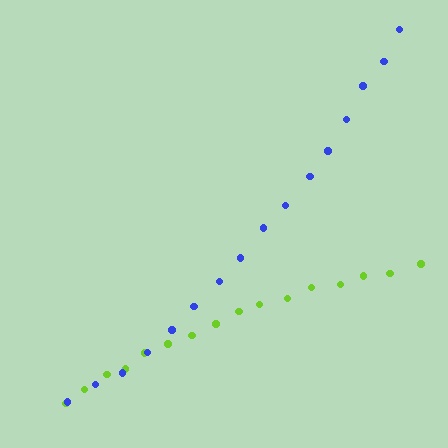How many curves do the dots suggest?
There are 2 distinct paths.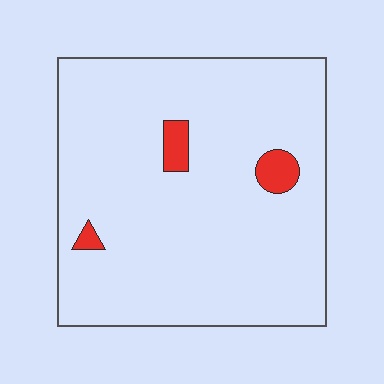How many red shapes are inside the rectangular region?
3.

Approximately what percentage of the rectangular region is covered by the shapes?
Approximately 5%.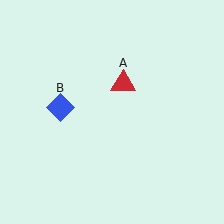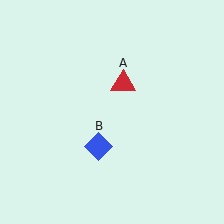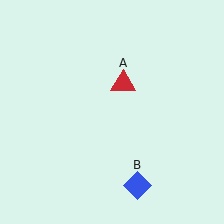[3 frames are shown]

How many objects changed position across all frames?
1 object changed position: blue diamond (object B).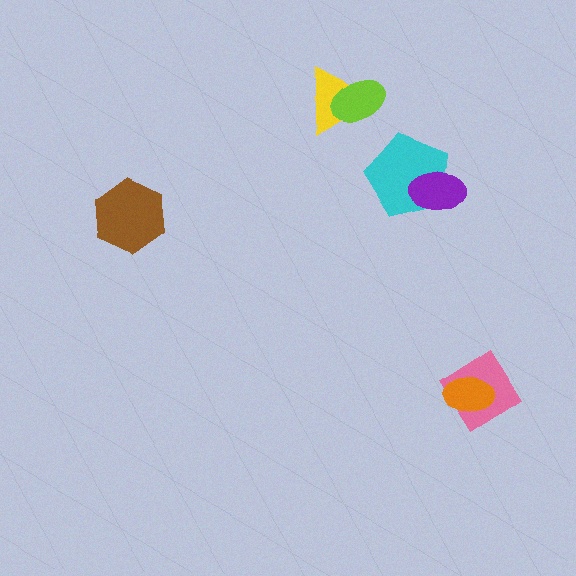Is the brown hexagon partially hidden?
No, no other shape covers it.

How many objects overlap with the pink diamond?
1 object overlaps with the pink diamond.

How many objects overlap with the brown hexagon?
0 objects overlap with the brown hexagon.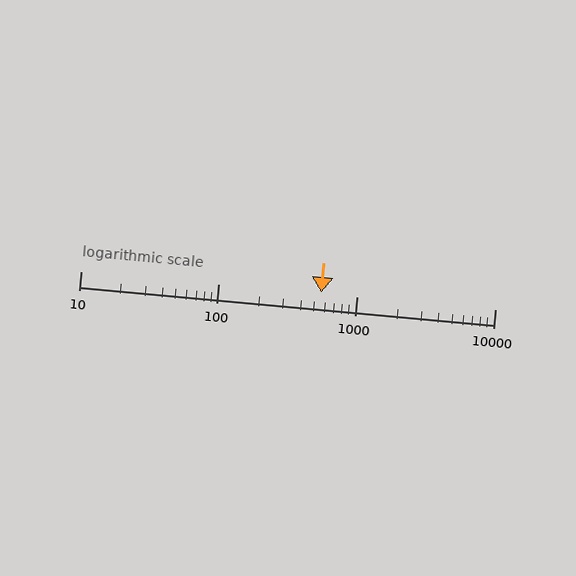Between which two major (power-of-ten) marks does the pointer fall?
The pointer is between 100 and 1000.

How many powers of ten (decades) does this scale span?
The scale spans 3 decades, from 10 to 10000.